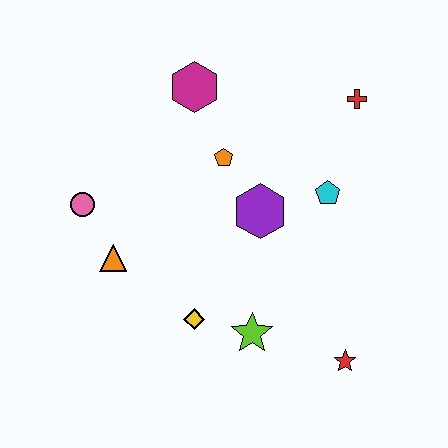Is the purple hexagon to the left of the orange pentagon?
No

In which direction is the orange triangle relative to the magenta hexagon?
The orange triangle is below the magenta hexagon.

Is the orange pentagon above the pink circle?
Yes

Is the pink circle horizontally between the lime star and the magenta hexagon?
No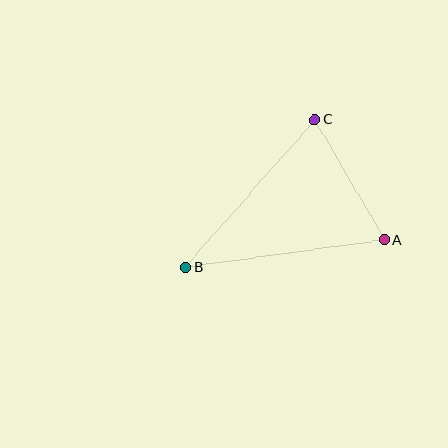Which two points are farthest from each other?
Points A and B are farthest from each other.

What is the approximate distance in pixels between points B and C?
The distance between B and C is approximately 196 pixels.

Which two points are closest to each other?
Points A and C are closest to each other.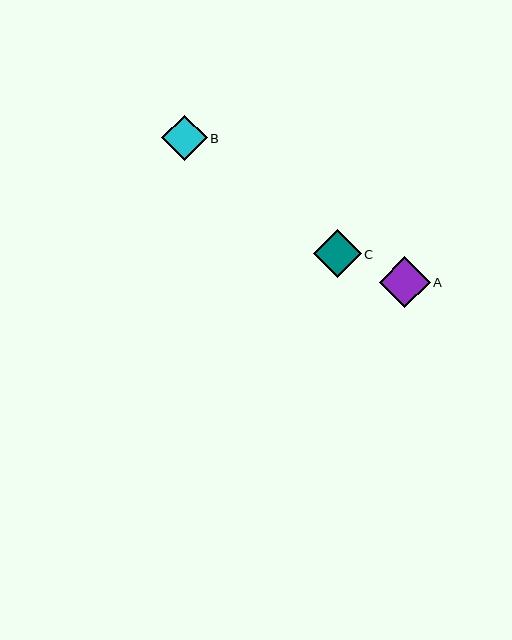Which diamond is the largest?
Diamond A is the largest with a size of approximately 51 pixels.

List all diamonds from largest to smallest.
From largest to smallest: A, C, B.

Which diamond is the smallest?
Diamond B is the smallest with a size of approximately 46 pixels.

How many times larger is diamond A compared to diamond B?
Diamond A is approximately 1.1 times the size of diamond B.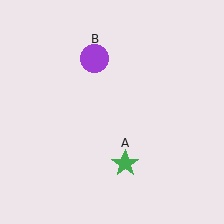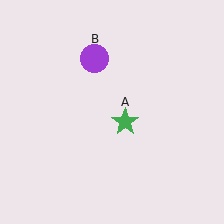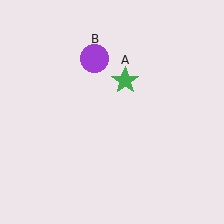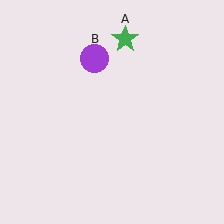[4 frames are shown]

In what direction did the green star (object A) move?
The green star (object A) moved up.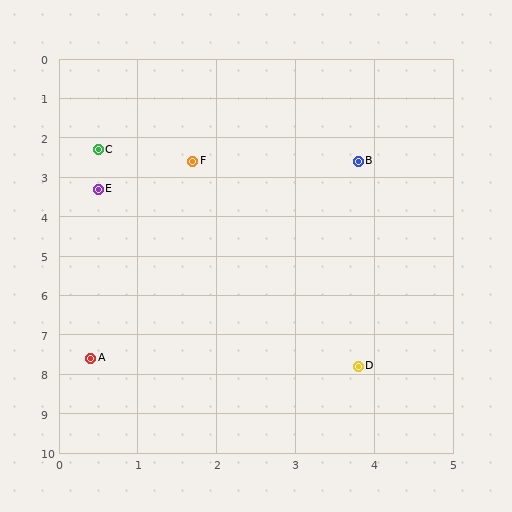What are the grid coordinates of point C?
Point C is at approximately (0.5, 2.3).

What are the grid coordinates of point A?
Point A is at approximately (0.4, 7.6).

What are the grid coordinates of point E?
Point E is at approximately (0.5, 3.3).